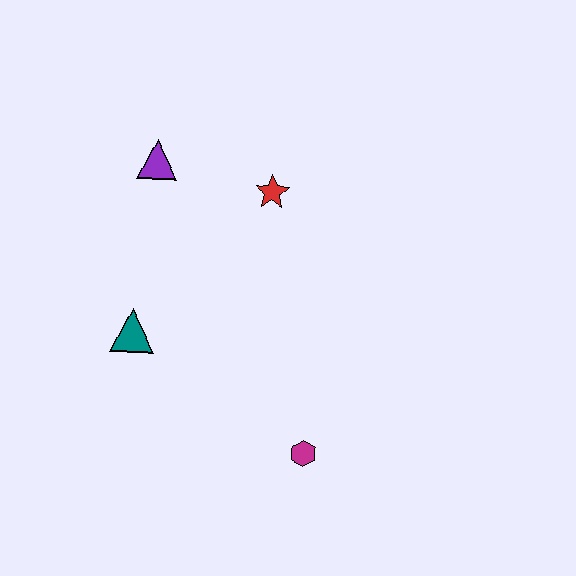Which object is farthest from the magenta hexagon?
The purple triangle is farthest from the magenta hexagon.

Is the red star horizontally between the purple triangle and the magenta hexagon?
Yes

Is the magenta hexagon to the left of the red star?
No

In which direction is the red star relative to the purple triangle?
The red star is to the right of the purple triangle.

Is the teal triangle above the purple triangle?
No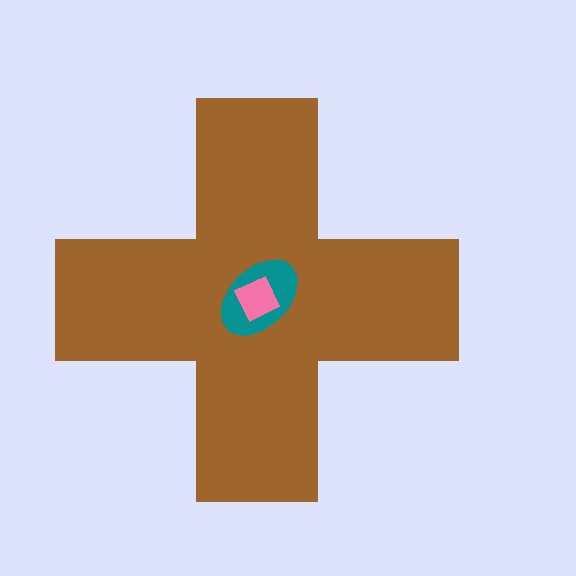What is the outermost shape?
The brown cross.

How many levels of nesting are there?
3.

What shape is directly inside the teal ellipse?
The pink diamond.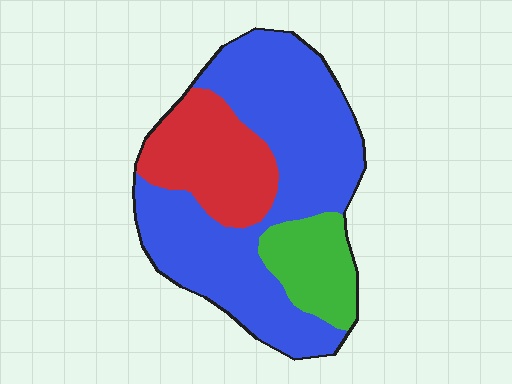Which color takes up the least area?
Green, at roughly 15%.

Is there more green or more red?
Red.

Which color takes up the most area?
Blue, at roughly 60%.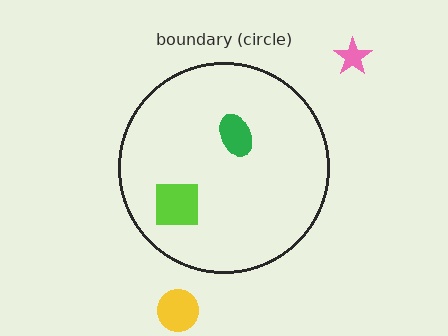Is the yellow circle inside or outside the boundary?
Outside.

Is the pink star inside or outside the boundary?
Outside.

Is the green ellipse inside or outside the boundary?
Inside.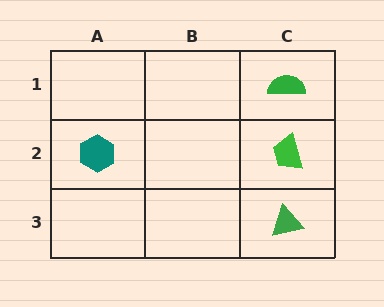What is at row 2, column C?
A green trapezoid.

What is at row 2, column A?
A teal hexagon.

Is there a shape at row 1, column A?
No, that cell is empty.